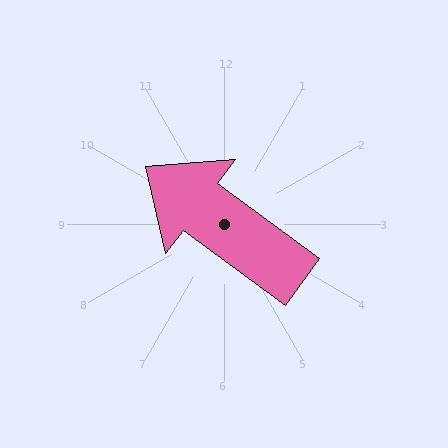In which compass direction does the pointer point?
Northwest.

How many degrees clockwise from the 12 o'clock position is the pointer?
Approximately 306 degrees.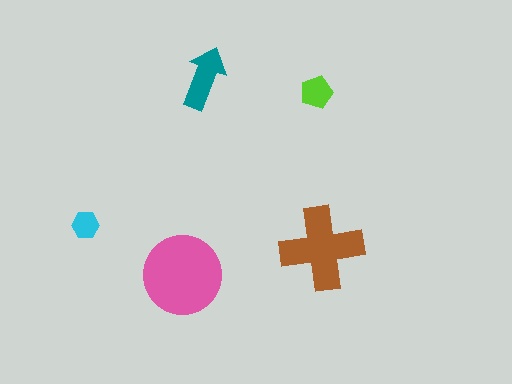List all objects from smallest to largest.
The cyan hexagon, the lime pentagon, the teal arrow, the brown cross, the pink circle.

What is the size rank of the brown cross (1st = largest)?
2nd.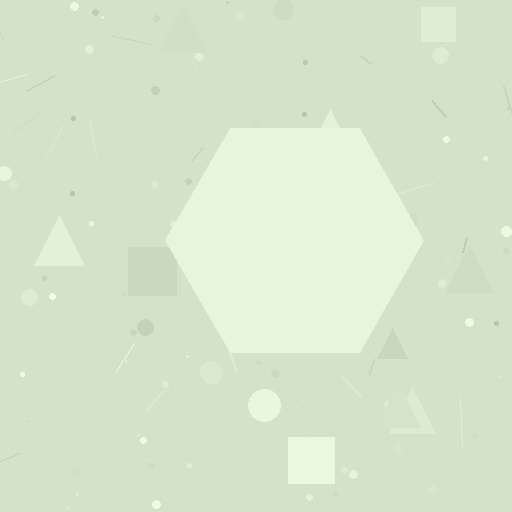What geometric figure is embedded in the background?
A hexagon is embedded in the background.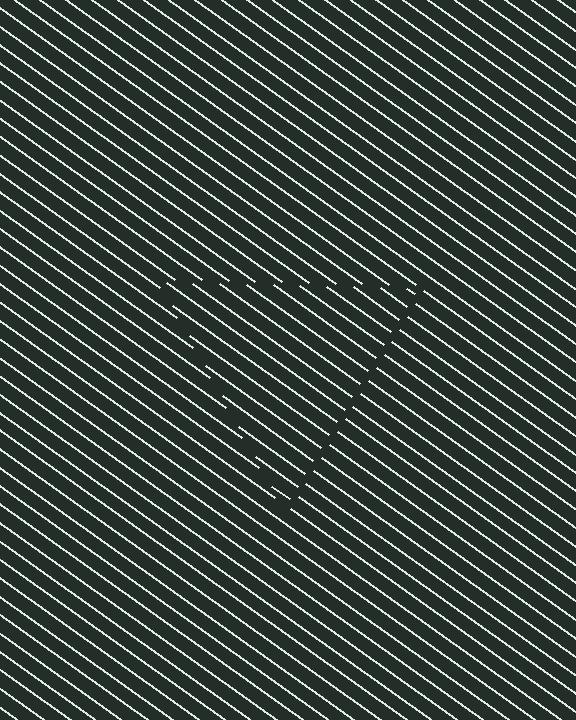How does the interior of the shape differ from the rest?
The interior of the shape contains the same grating, shifted by half a period — the contour is defined by the phase discontinuity where line-ends from the inner and outer gratings abut.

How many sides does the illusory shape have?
3 sides — the line-ends trace a triangle.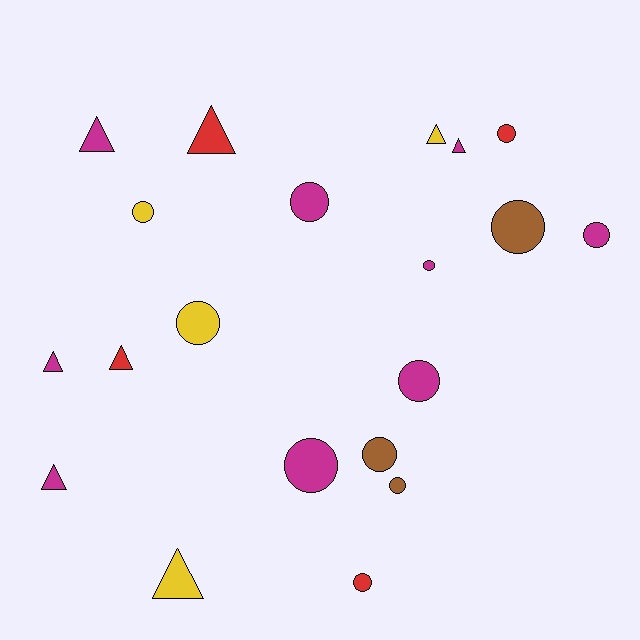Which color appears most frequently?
Magenta, with 9 objects.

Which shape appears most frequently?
Circle, with 12 objects.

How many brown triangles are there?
There are no brown triangles.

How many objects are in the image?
There are 20 objects.